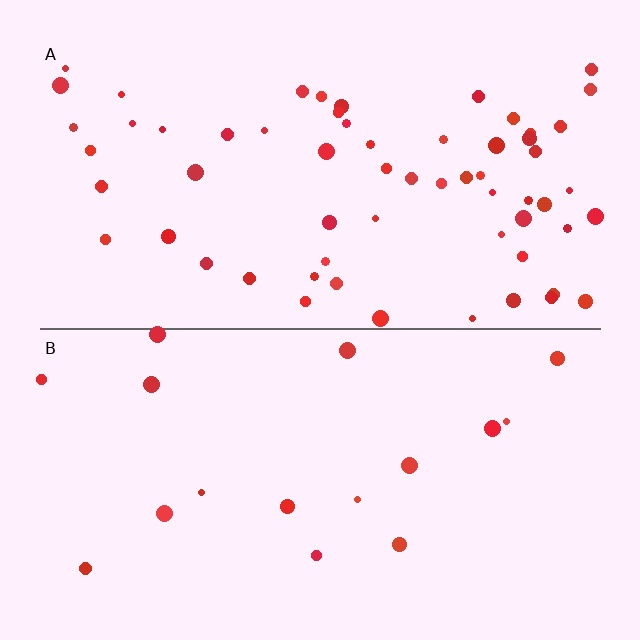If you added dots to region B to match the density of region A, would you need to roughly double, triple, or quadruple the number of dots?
Approximately quadruple.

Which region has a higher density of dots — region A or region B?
A (the top).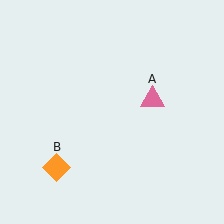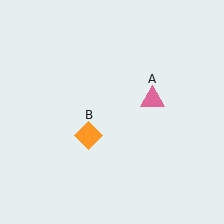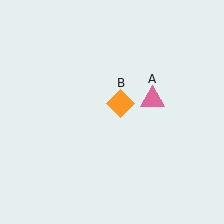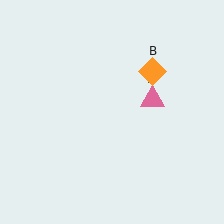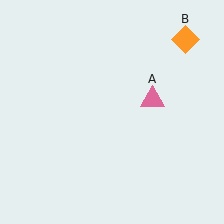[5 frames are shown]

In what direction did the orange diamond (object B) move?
The orange diamond (object B) moved up and to the right.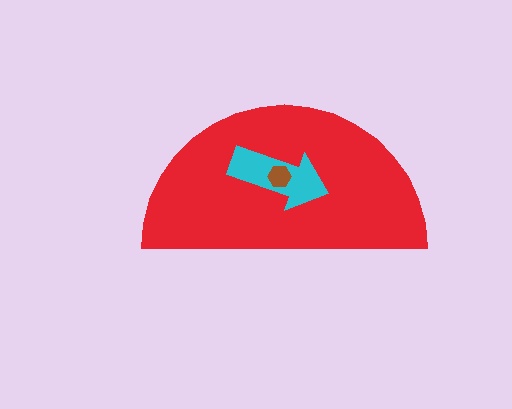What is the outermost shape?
The red semicircle.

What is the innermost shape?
The brown hexagon.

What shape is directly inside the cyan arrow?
The brown hexagon.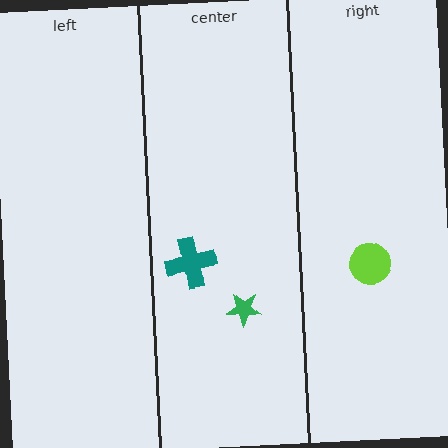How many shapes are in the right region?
1.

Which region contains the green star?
The center region.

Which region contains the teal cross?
The center region.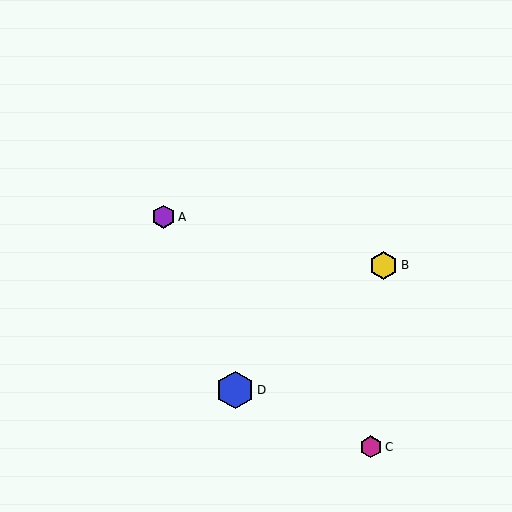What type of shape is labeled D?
Shape D is a blue hexagon.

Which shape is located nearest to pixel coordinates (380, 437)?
The magenta hexagon (labeled C) at (371, 447) is nearest to that location.